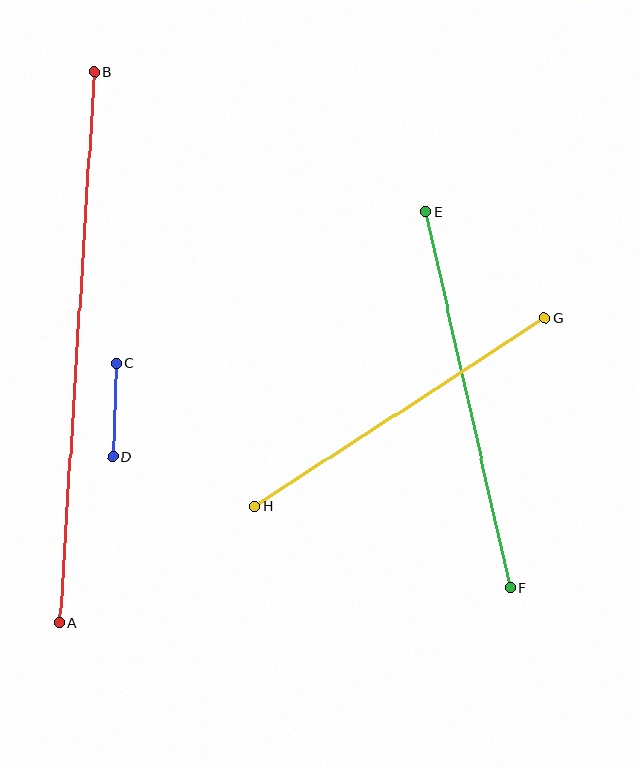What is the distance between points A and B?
The distance is approximately 552 pixels.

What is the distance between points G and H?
The distance is approximately 346 pixels.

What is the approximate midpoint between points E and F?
The midpoint is at approximately (468, 400) pixels.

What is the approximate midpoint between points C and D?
The midpoint is at approximately (114, 410) pixels.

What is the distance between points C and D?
The distance is approximately 94 pixels.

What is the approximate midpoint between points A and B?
The midpoint is at approximately (77, 347) pixels.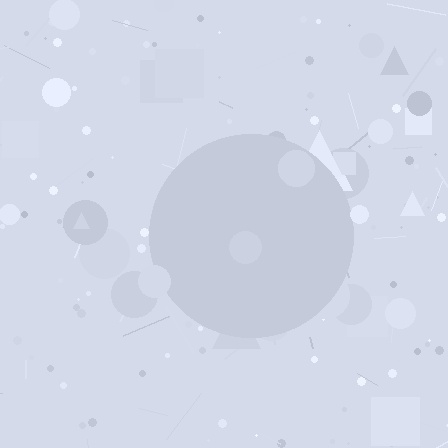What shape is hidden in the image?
A circle is hidden in the image.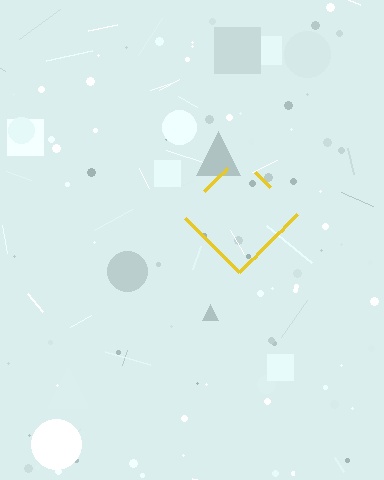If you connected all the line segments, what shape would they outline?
They would outline a diamond.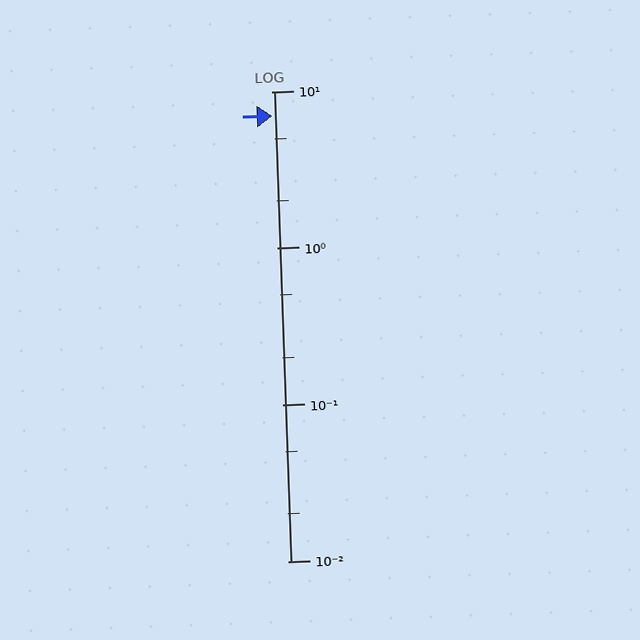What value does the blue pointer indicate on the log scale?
The pointer indicates approximately 7.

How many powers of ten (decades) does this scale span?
The scale spans 3 decades, from 0.01 to 10.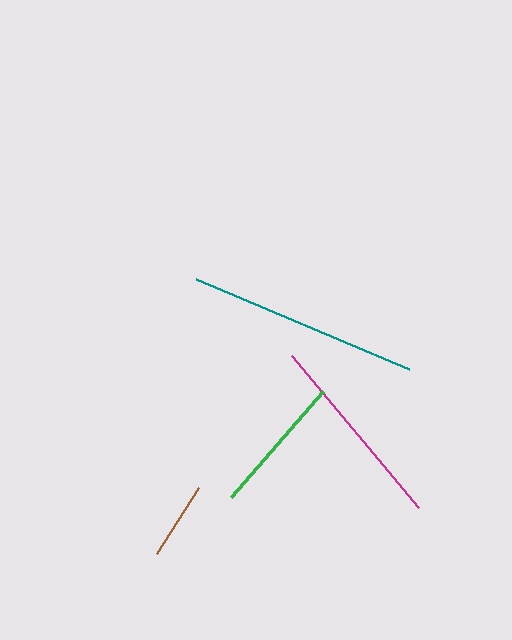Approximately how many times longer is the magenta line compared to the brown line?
The magenta line is approximately 2.5 times the length of the brown line.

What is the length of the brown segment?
The brown segment is approximately 78 pixels long.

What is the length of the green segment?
The green segment is approximately 141 pixels long.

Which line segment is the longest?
The teal line is the longest at approximately 231 pixels.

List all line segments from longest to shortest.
From longest to shortest: teal, magenta, green, brown.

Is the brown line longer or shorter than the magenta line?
The magenta line is longer than the brown line.